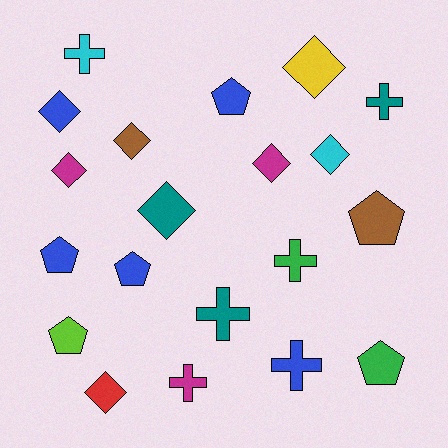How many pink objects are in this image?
There are no pink objects.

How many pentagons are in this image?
There are 6 pentagons.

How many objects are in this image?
There are 20 objects.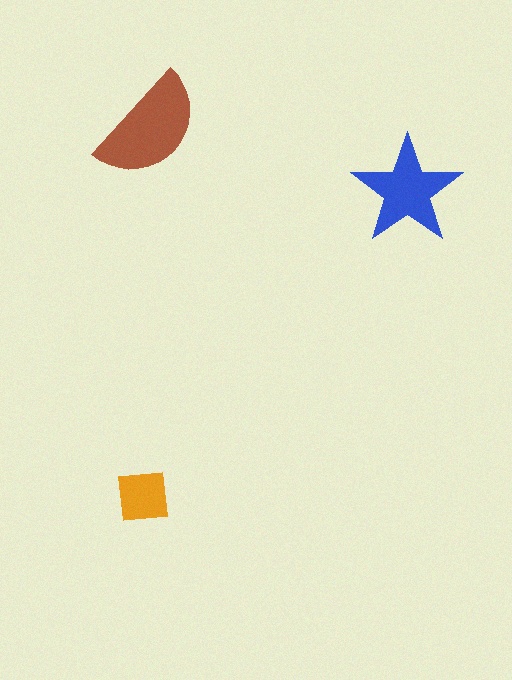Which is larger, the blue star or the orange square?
The blue star.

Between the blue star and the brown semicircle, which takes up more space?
The brown semicircle.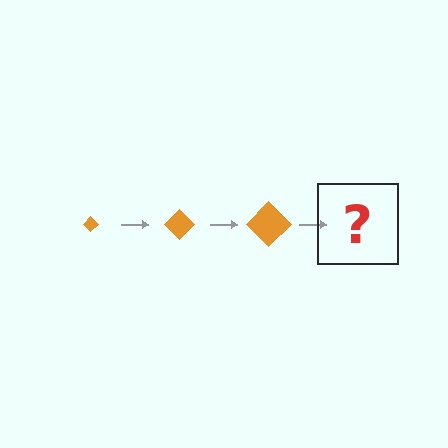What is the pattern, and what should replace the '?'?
The pattern is that the diamond gets progressively larger each step. The '?' should be an orange diamond, larger than the previous one.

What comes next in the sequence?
The next element should be an orange diamond, larger than the previous one.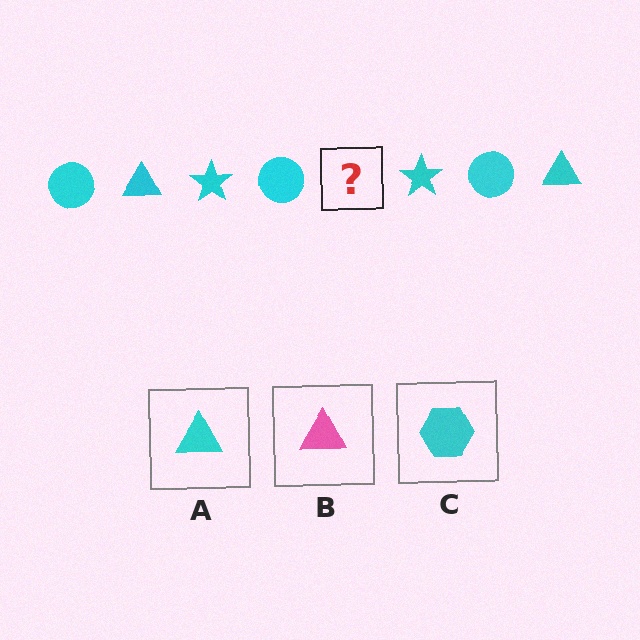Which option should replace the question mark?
Option A.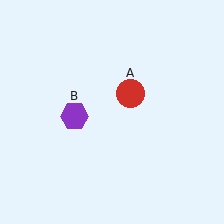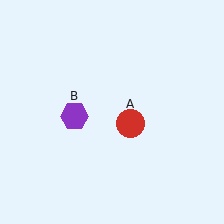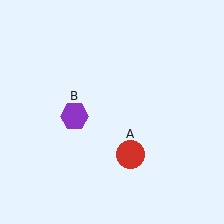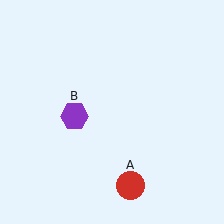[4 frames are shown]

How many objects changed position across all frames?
1 object changed position: red circle (object A).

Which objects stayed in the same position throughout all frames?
Purple hexagon (object B) remained stationary.